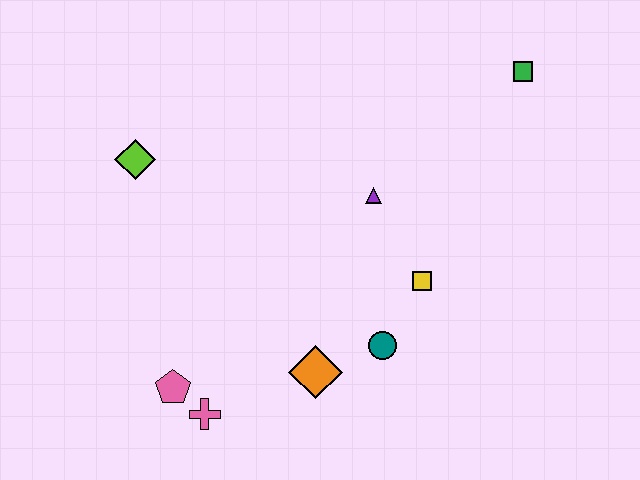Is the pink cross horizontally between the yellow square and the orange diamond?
No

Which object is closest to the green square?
The purple triangle is closest to the green square.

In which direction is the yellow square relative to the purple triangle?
The yellow square is below the purple triangle.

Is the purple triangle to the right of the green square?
No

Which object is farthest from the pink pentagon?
The green square is farthest from the pink pentagon.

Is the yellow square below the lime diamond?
Yes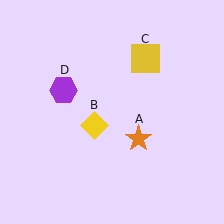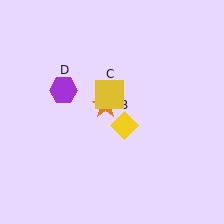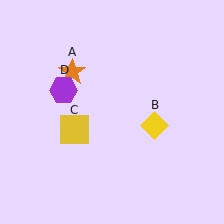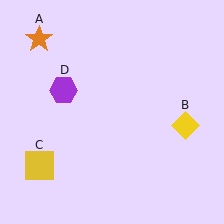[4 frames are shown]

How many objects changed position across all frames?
3 objects changed position: orange star (object A), yellow diamond (object B), yellow square (object C).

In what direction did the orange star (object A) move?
The orange star (object A) moved up and to the left.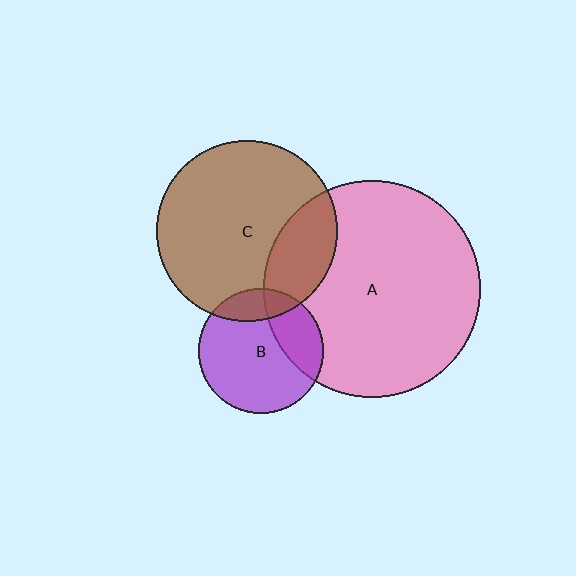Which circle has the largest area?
Circle A (pink).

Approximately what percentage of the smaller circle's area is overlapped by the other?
Approximately 25%.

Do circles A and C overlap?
Yes.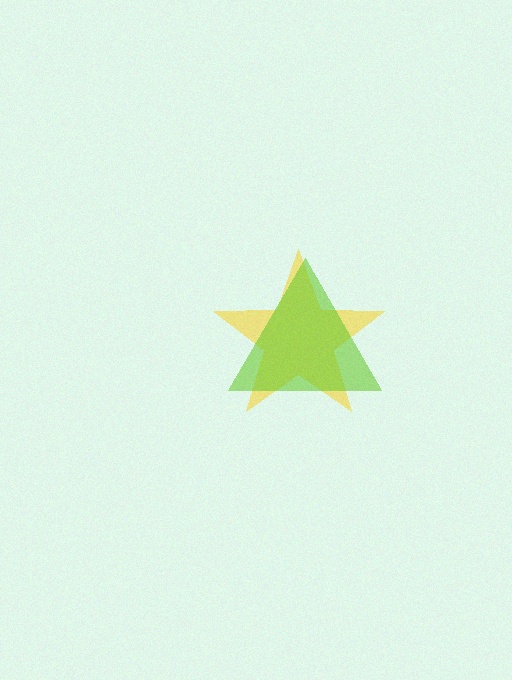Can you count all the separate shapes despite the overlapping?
Yes, there are 2 separate shapes.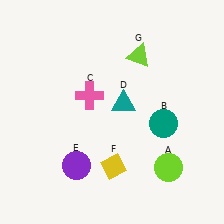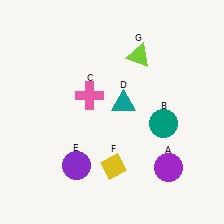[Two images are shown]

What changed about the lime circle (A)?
In Image 1, A is lime. In Image 2, it changed to purple.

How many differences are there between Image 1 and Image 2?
There is 1 difference between the two images.